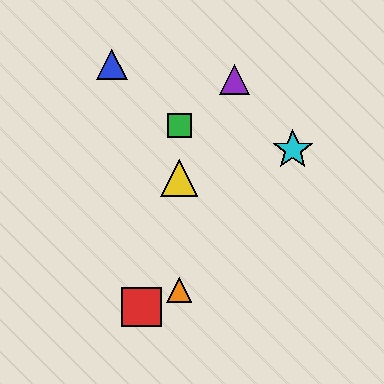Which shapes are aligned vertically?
The green square, the yellow triangle, the orange triangle are aligned vertically.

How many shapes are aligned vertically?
3 shapes (the green square, the yellow triangle, the orange triangle) are aligned vertically.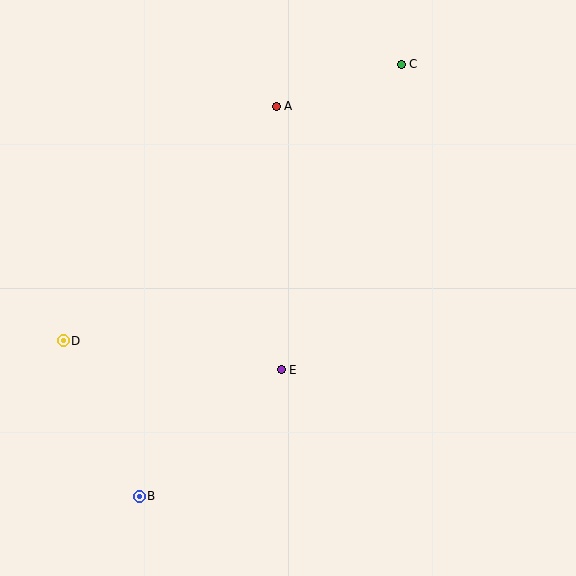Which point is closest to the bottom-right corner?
Point E is closest to the bottom-right corner.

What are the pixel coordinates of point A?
Point A is at (276, 106).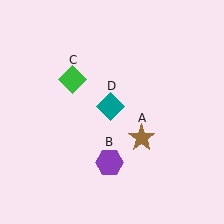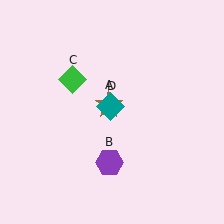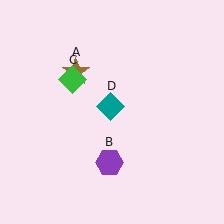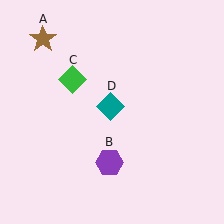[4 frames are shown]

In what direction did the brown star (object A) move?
The brown star (object A) moved up and to the left.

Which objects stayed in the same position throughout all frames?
Purple hexagon (object B) and green diamond (object C) and teal diamond (object D) remained stationary.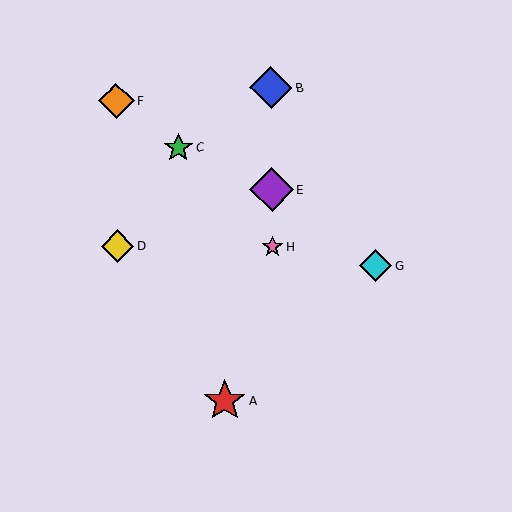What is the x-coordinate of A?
Object A is at x≈225.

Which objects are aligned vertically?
Objects B, E, H are aligned vertically.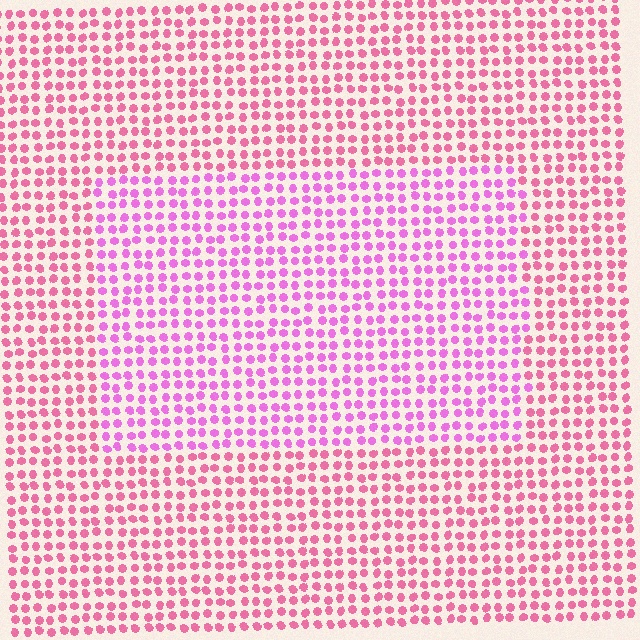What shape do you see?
I see a rectangle.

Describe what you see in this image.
The image is filled with small pink elements in a uniform arrangement. A rectangle-shaped region is visible where the elements are tinted to a slightly different hue, forming a subtle color boundary.